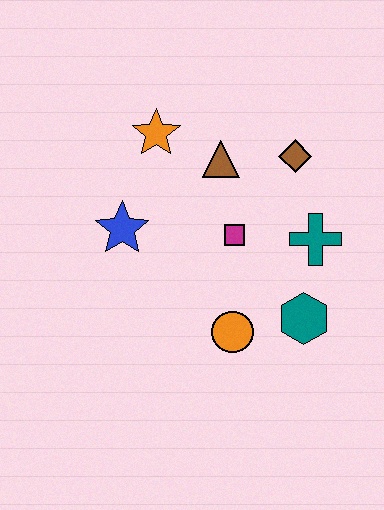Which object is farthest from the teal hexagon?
The orange star is farthest from the teal hexagon.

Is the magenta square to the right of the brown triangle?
Yes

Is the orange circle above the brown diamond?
No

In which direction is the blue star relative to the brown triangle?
The blue star is to the left of the brown triangle.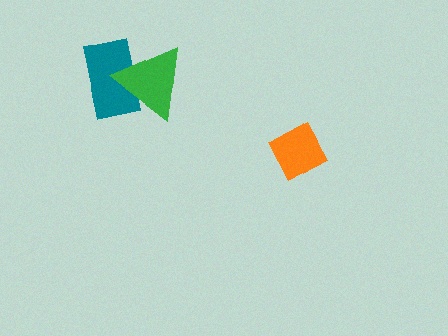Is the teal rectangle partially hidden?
Yes, it is partially covered by another shape.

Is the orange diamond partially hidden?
No, no other shape covers it.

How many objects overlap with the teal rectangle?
1 object overlaps with the teal rectangle.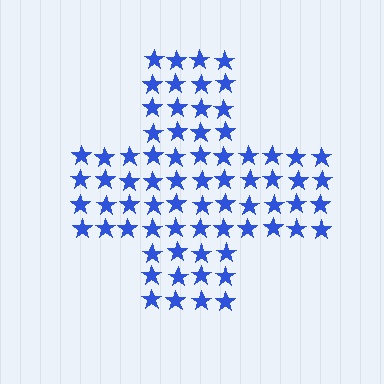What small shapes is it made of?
It is made of small stars.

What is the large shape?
The large shape is a cross.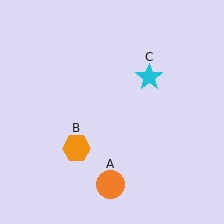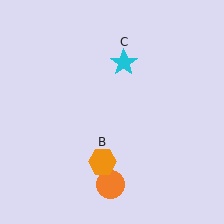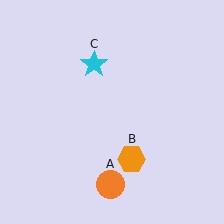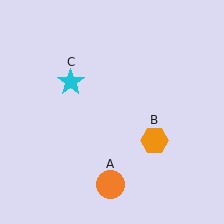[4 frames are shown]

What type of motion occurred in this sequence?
The orange hexagon (object B), cyan star (object C) rotated counterclockwise around the center of the scene.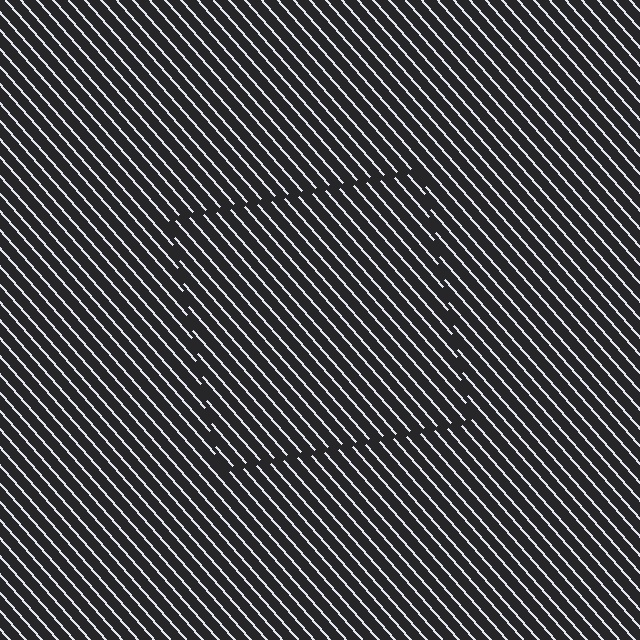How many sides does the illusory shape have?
4 sides — the line-ends trace a square.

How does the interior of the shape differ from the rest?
The interior of the shape contains the same grating, shifted by half a period — the contour is defined by the phase discontinuity where line-ends from the inner and outer gratings abut.